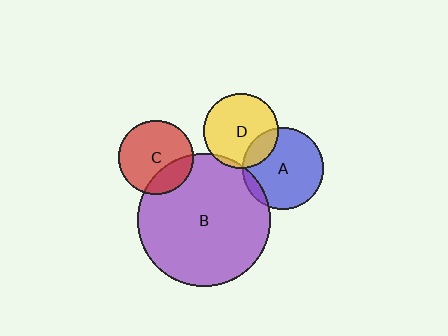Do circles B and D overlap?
Yes.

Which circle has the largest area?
Circle B (purple).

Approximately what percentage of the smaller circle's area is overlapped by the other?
Approximately 5%.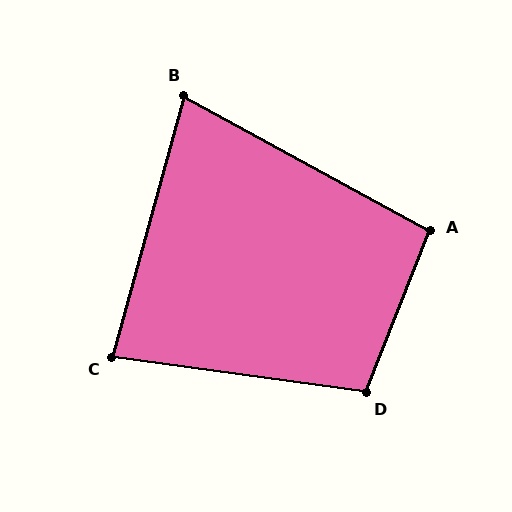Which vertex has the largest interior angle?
D, at approximately 103 degrees.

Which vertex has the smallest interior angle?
B, at approximately 77 degrees.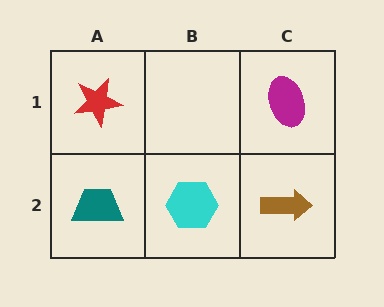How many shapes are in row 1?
2 shapes.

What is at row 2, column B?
A cyan hexagon.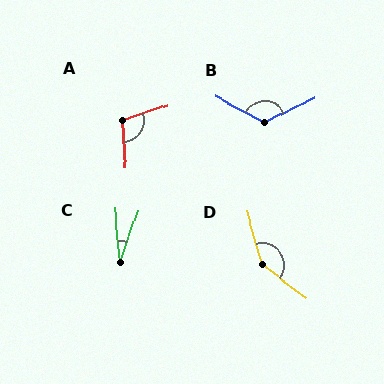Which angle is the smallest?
C, at approximately 24 degrees.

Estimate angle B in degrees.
Approximately 125 degrees.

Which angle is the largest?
D, at approximately 141 degrees.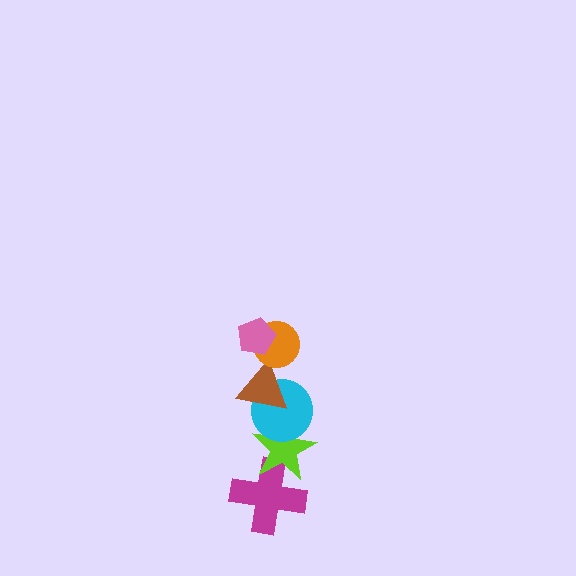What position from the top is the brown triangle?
The brown triangle is 3rd from the top.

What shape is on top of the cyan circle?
The brown triangle is on top of the cyan circle.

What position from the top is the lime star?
The lime star is 5th from the top.